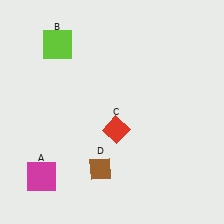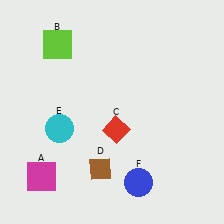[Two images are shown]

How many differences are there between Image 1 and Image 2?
There are 2 differences between the two images.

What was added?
A cyan circle (E), a blue circle (F) were added in Image 2.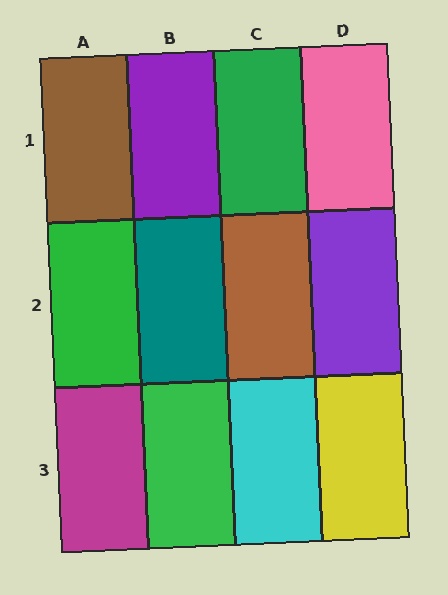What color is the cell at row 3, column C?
Cyan.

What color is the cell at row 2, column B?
Teal.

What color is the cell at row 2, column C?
Brown.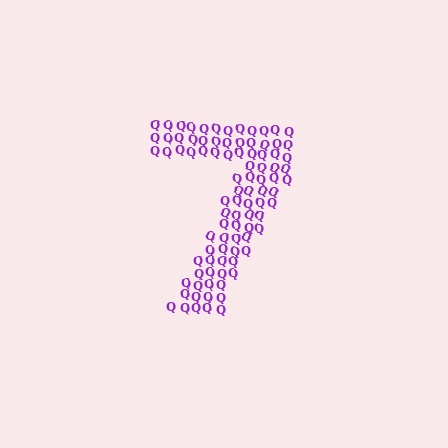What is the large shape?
The large shape is the digit 7.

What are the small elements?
The small elements are letter Q's.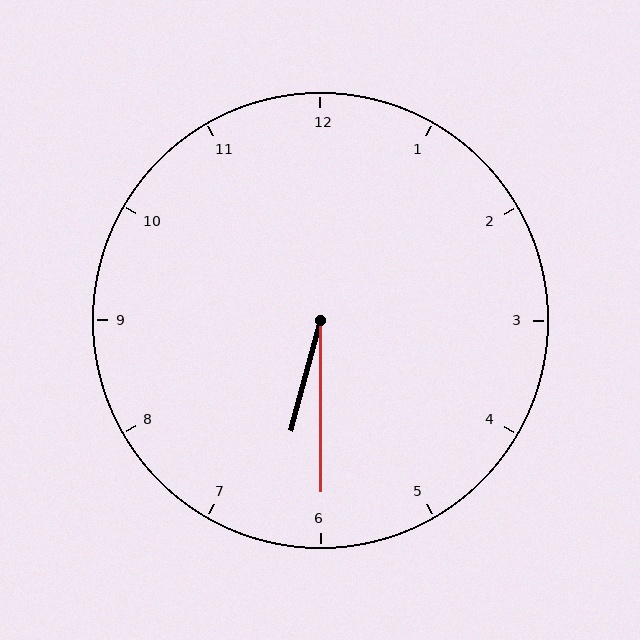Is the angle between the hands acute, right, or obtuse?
It is acute.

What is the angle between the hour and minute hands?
Approximately 15 degrees.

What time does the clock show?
6:30.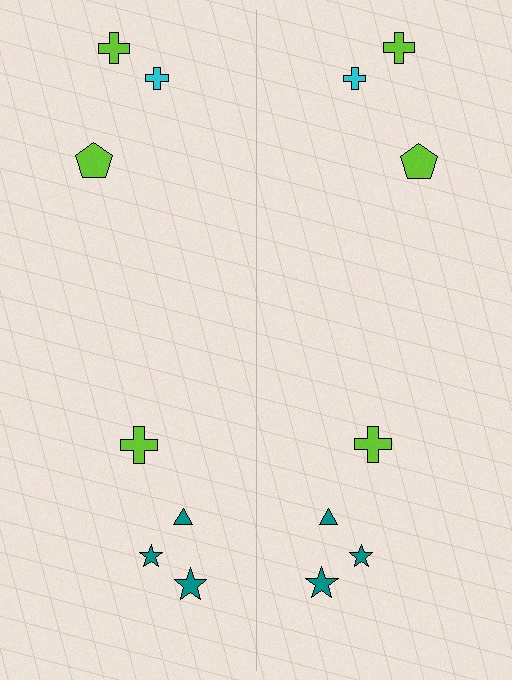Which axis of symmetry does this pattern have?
The pattern has a vertical axis of symmetry running through the center of the image.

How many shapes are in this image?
There are 14 shapes in this image.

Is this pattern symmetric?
Yes, this pattern has bilateral (reflection) symmetry.